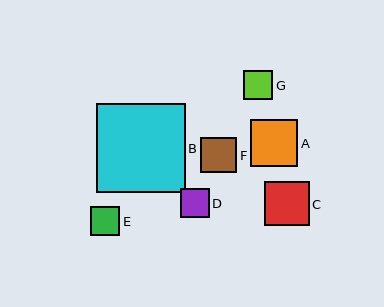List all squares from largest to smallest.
From largest to smallest: B, A, C, F, G, E, D.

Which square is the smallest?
Square D is the smallest with a size of approximately 29 pixels.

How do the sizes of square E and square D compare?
Square E and square D are approximately the same size.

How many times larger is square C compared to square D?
Square C is approximately 1.6 times the size of square D.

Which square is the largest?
Square B is the largest with a size of approximately 89 pixels.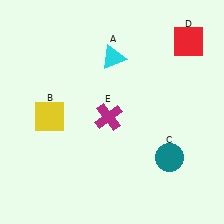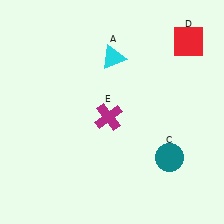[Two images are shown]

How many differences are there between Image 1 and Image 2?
There is 1 difference between the two images.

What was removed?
The yellow square (B) was removed in Image 2.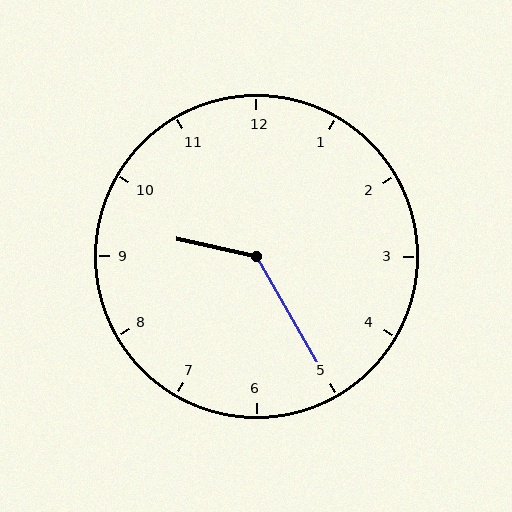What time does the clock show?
9:25.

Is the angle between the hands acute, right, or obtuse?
It is obtuse.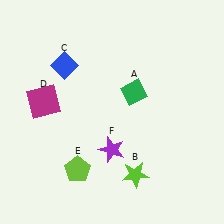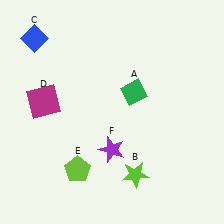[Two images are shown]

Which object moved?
The blue diamond (C) moved left.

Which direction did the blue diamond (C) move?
The blue diamond (C) moved left.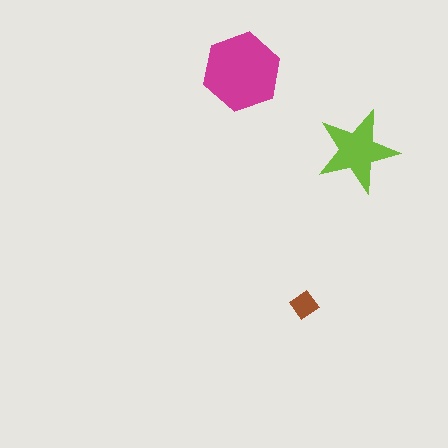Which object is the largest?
The magenta hexagon.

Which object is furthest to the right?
The lime star is rightmost.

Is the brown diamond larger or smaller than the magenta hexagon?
Smaller.